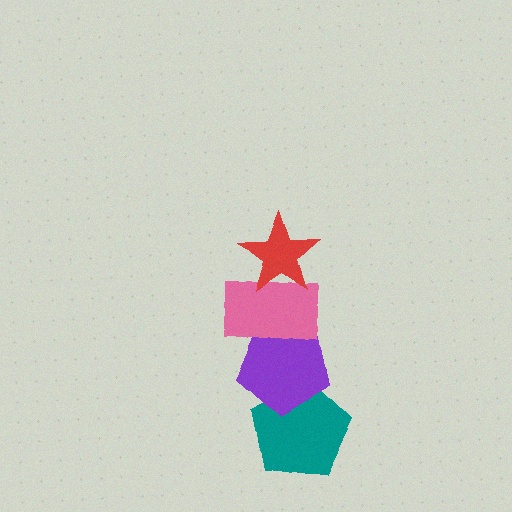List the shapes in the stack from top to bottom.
From top to bottom: the red star, the pink rectangle, the purple pentagon, the teal pentagon.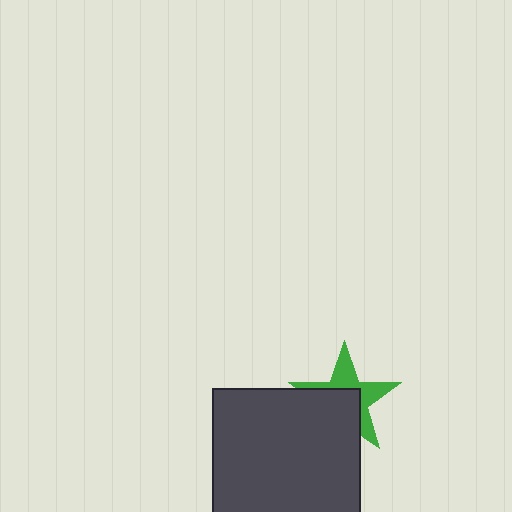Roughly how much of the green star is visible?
About half of it is visible (roughly 48%).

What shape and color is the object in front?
The object in front is a dark gray square.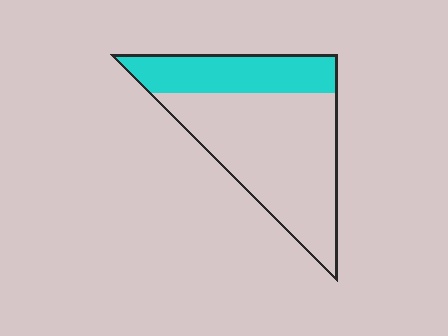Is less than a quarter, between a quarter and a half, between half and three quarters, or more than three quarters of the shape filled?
Between a quarter and a half.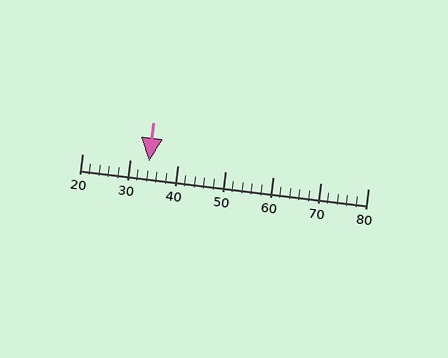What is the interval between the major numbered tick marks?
The major tick marks are spaced 10 units apart.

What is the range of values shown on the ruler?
The ruler shows values from 20 to 80.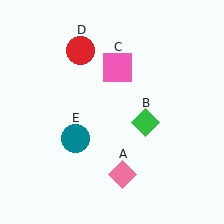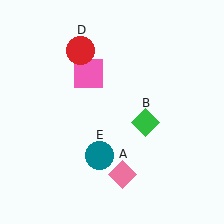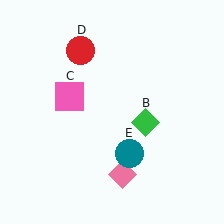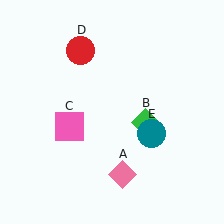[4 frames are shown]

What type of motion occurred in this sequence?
The pink square (object C), teal circle (object E) rotated counterclockwise around the center of the scene.